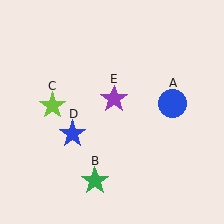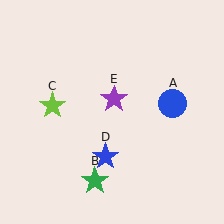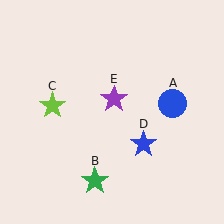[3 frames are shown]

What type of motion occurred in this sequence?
The blue star (object D) rotated counterclockwise around the center of the scene.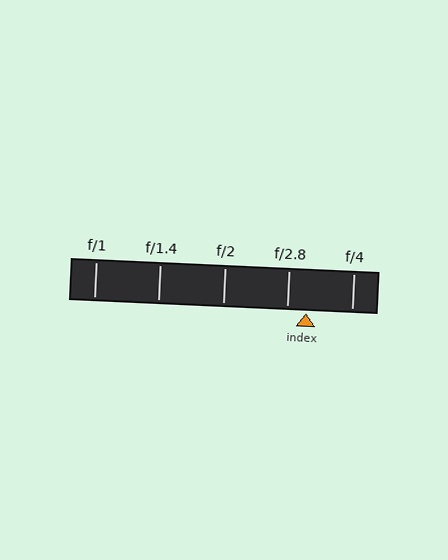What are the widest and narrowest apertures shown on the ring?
The widest aperture shown is f/1 and the narrowest is f/4.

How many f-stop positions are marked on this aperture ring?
There are 5 f-stop positions marked.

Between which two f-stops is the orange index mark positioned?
The index mark is between f/2.8 and f/4.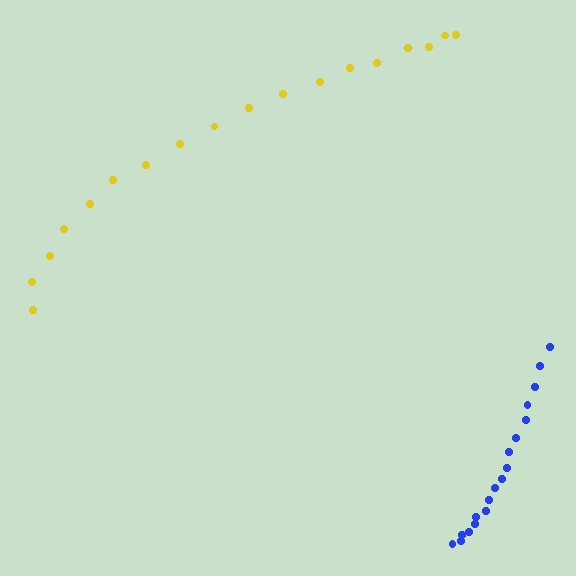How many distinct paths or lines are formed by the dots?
There are 2 distinct paths.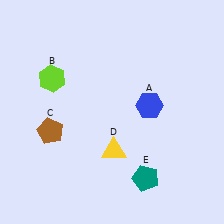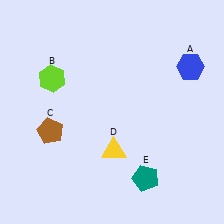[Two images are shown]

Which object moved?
The blue hexagon (A) moved right.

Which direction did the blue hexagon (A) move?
The blue hexagon (A) moved right.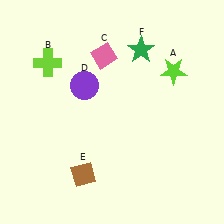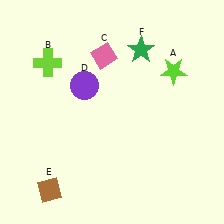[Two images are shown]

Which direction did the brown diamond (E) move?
The brown diamond (E) moved left.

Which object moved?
The brown diamond (E) moved left.